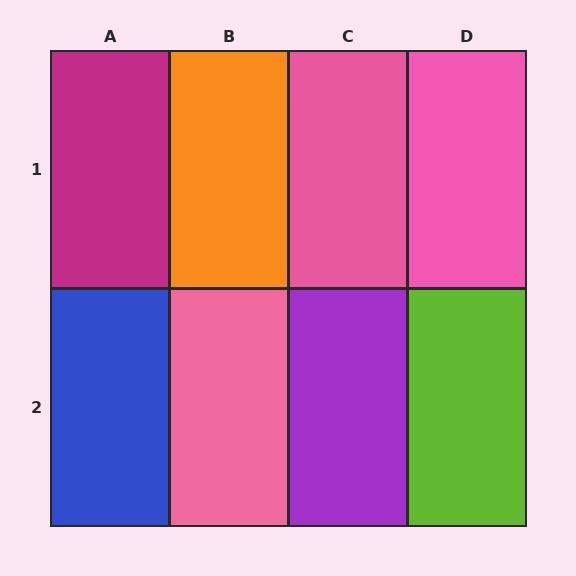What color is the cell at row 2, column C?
Purple.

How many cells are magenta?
1 cell is magenta.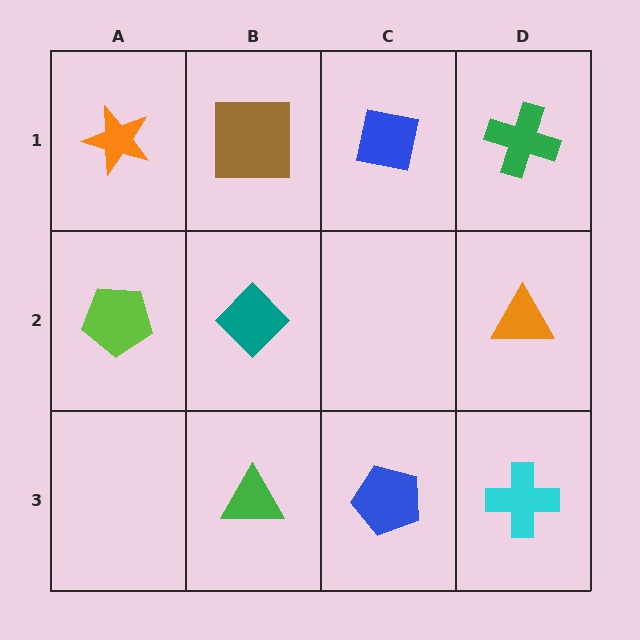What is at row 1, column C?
A blue square.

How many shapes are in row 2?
3 shapes.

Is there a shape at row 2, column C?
No, that cell is empty.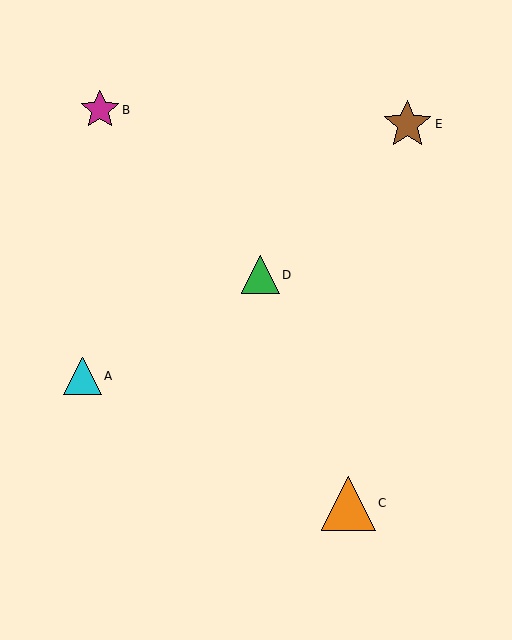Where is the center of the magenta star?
The center of the magenta star is at (100, 110).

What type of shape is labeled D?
Shape D is a green triangle.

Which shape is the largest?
The orange triangle (labeled C) is the largest.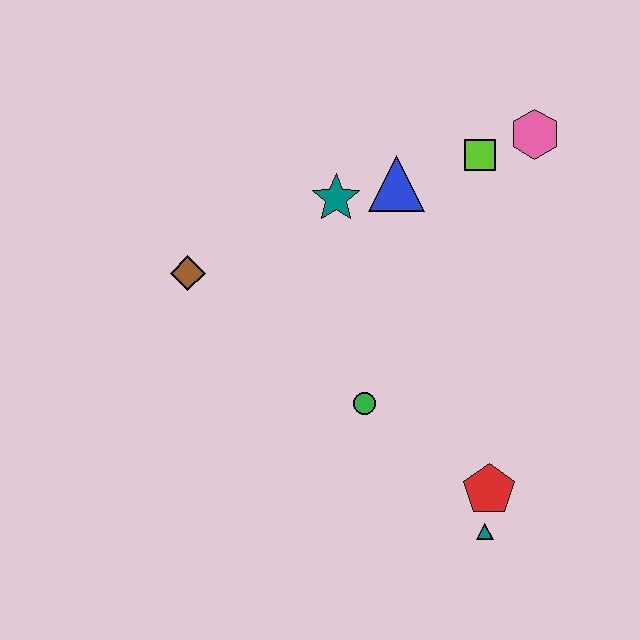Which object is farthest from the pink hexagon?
The teal triangle is farthest from the pink hexagon.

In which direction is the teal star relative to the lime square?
The teal star is to the left of the lime square.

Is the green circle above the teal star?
No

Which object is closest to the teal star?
The blue triangle is closest to the teal star.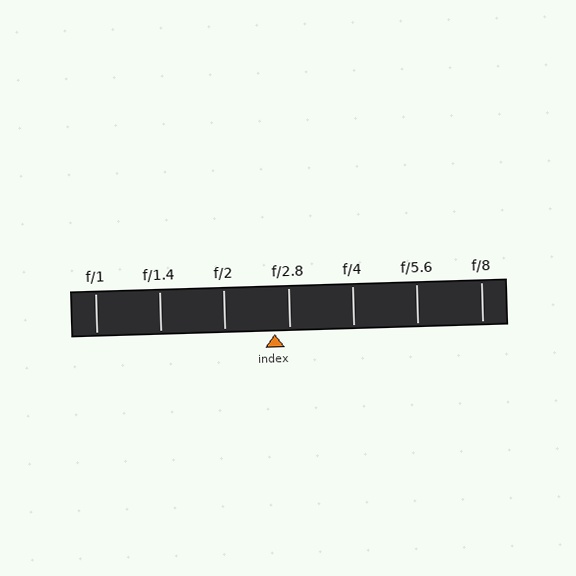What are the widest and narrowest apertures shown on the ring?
The widest aperture shown is f/1 and the narrowest is f/8.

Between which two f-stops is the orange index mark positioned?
The index mark is between f/2 and f/2.8.